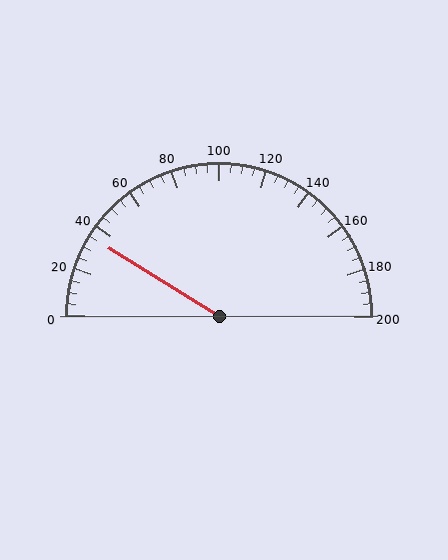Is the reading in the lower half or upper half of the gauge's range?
The reading is in the lower half of the range (0 to 200).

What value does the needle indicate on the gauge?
The needle indicates approximately 35.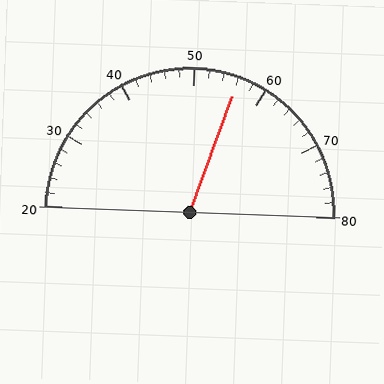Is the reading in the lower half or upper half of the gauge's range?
The reading is in the upper half of the range (20 to 80).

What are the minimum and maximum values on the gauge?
The gauge ranges from 20 to 80.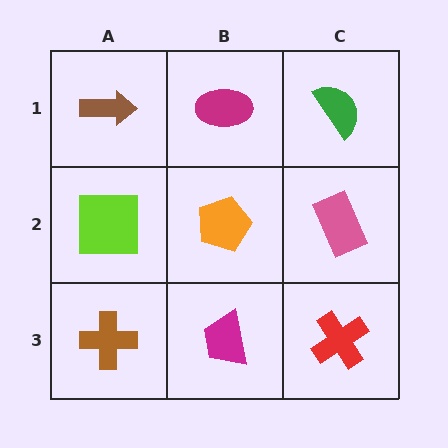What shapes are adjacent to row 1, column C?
A pink rectangle (row 2, column C), a magenta ellipse (row 1, column B).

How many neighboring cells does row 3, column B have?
3.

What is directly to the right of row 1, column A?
A magenta ellipse.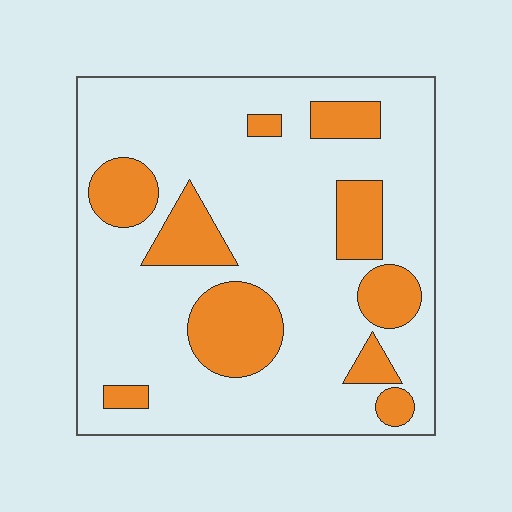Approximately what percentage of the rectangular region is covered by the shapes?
Approximately 25%.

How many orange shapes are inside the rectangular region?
10.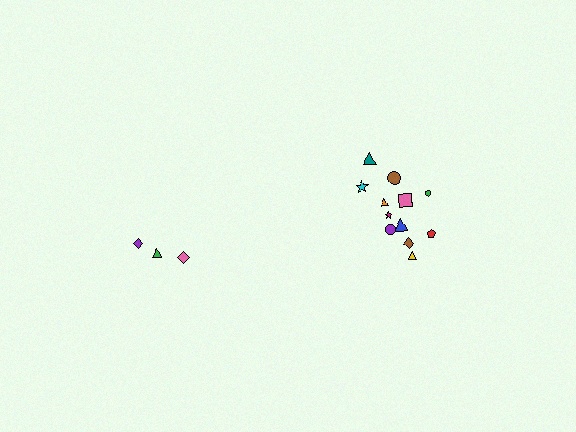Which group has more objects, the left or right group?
The right group.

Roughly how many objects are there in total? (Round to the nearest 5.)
Roughly 15 objects in total.